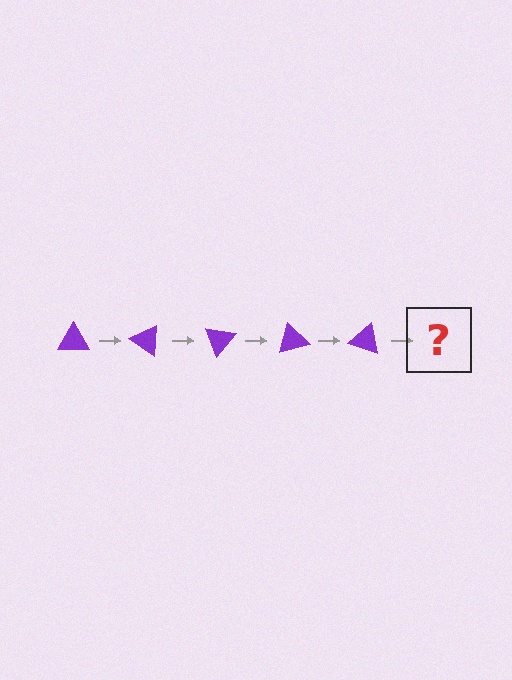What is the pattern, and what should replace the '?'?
The pattern is that the triangle rotates 35 degrees each step. The '?' should be a purple triangle rotated 175 degrees.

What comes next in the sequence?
The next element should be a purple triangle rotated 175 degrees.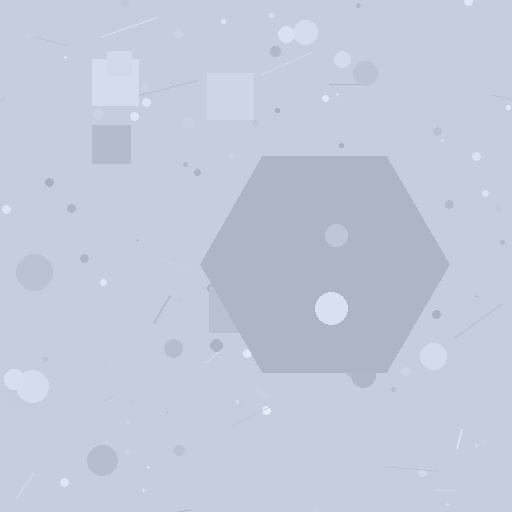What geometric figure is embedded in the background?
A hexagon is embedded in the background.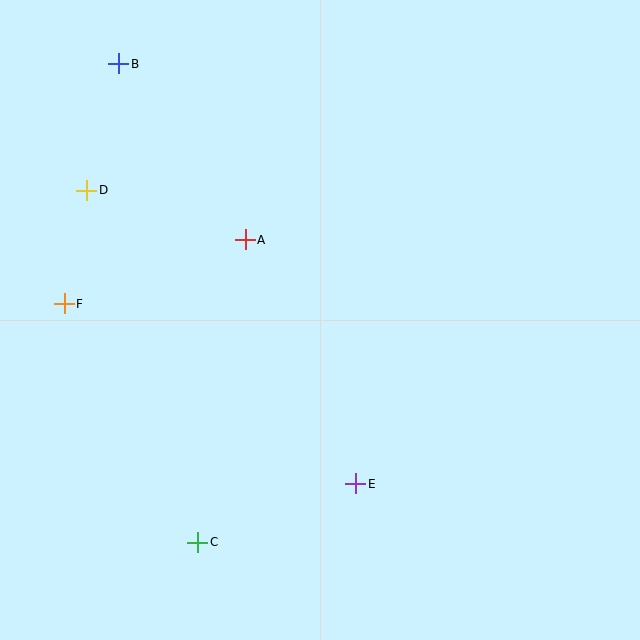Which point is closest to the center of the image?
Point A at (245, 240) is closest to the center.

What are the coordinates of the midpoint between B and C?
The midpoint between B and C is at (158, 303).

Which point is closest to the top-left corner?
Point B is closest to the top-left corner.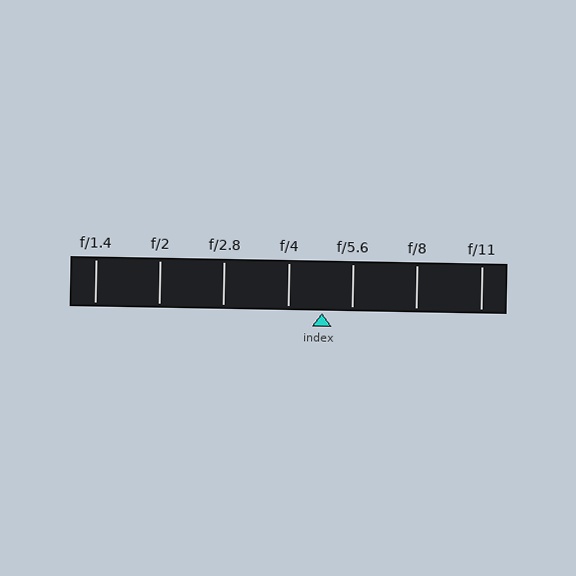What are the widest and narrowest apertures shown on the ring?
The widest aperture shown is f/1.4 and the narrowest is f/11.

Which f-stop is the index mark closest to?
The index mark is closest to f/5.6.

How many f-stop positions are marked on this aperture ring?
There are 7 f-stop positions marked.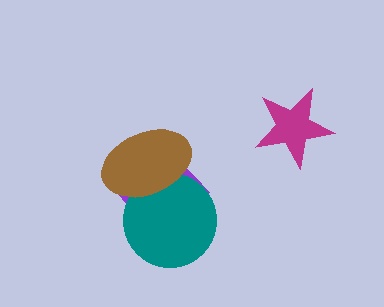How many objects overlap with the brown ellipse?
2 objects overlap with the brown ellipse.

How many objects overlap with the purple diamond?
2 objects overlap with the purple diamond.